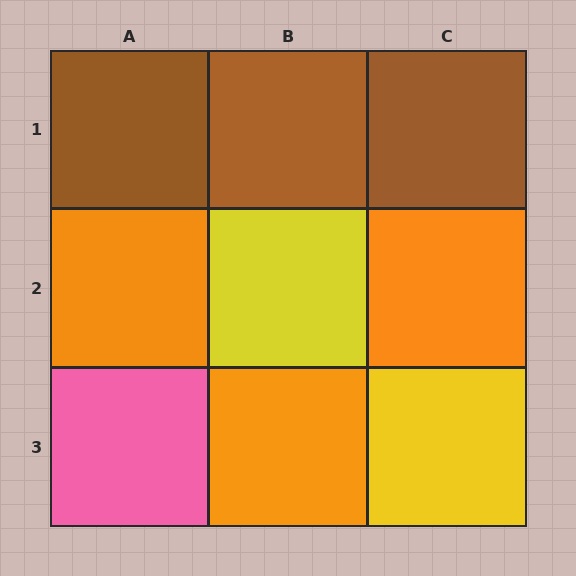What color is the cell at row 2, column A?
Orange.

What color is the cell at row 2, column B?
Yellow.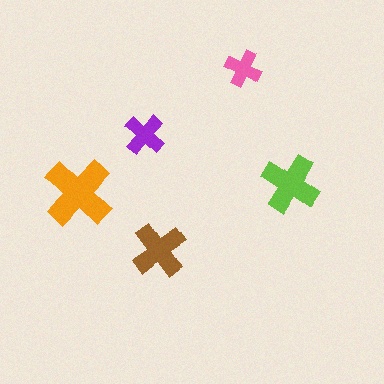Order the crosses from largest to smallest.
the orange one, the lime one, the brown one, the purple one, the pink one.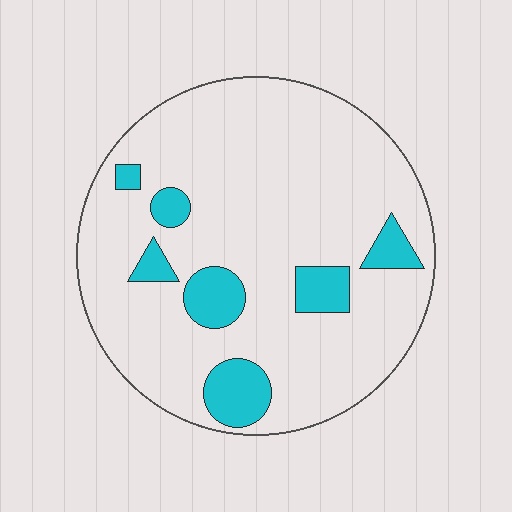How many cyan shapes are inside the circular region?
7.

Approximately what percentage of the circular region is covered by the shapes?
Approximately 15%.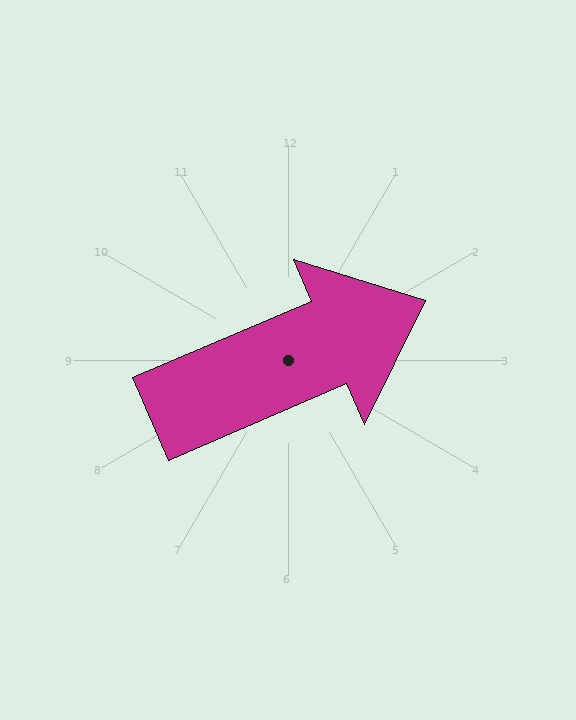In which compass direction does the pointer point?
Northeast.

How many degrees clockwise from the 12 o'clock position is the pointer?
Approximately 67 degrees.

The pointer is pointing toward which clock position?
Roughly 2 o'clock.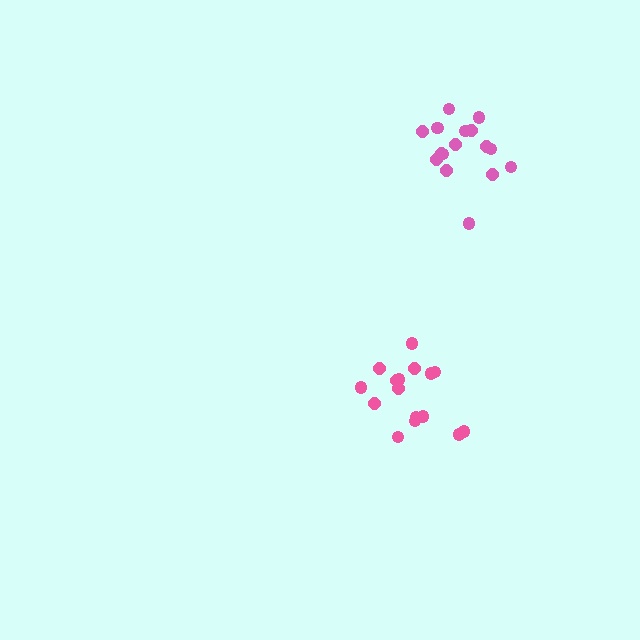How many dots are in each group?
Group 1: 16 dots, Group 2: 16 dots (32 total).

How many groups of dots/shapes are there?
There are 2 groups.